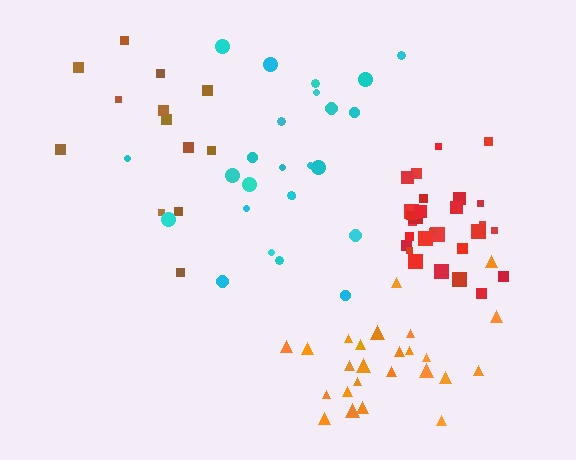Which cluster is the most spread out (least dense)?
Brown.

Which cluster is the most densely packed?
Red.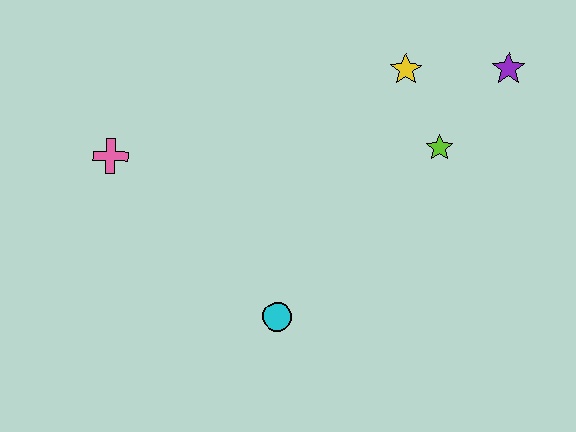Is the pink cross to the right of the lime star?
No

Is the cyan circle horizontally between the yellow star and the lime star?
No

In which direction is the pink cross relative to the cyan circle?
The pink cross is to the left of the cyan circle.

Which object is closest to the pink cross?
The cyan circle is closest to the pink cross.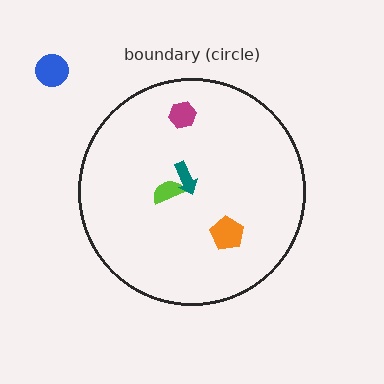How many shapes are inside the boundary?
4 inside, 1 outside.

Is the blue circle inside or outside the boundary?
Outside.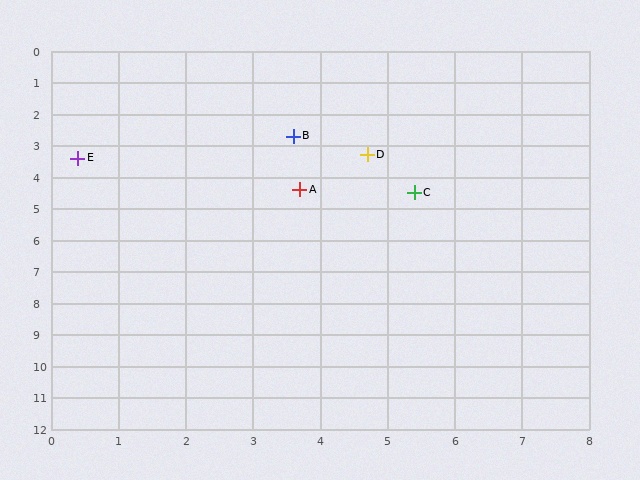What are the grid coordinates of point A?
Point A is at approximately (3.7, 4.4).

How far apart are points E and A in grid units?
Points E and A are about 3.4 grid units apart.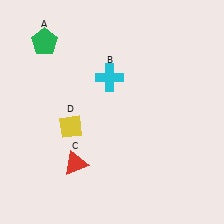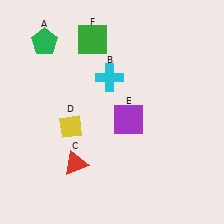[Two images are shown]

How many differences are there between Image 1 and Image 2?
There are 2 differences between the two images.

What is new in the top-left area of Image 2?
A green square (F) was added in the top-left area of Image 2.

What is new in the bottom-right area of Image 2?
A purple square (E) was added in the bottom-right area of Image 2.